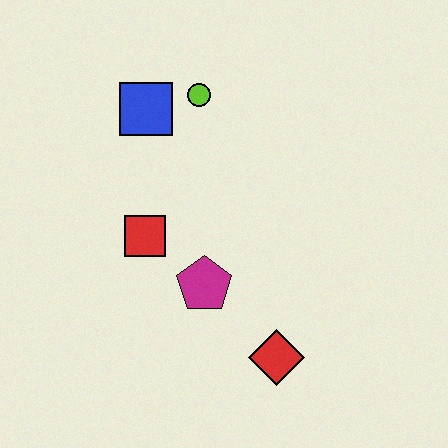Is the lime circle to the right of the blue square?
Yes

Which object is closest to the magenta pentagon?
The red square is closest to the magenta pentagon.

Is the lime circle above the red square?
Yes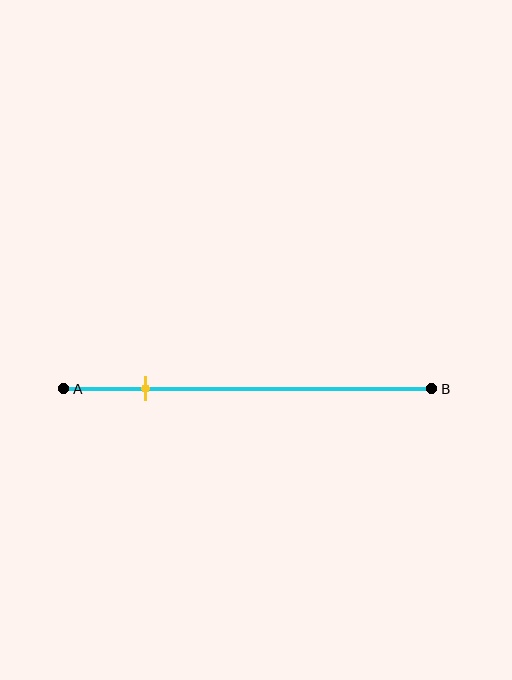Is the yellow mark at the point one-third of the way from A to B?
No, the mark is at about 20% from A, not at the 33% one-third point.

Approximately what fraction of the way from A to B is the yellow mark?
The yellow mark is approximately 20% of the way from A to B.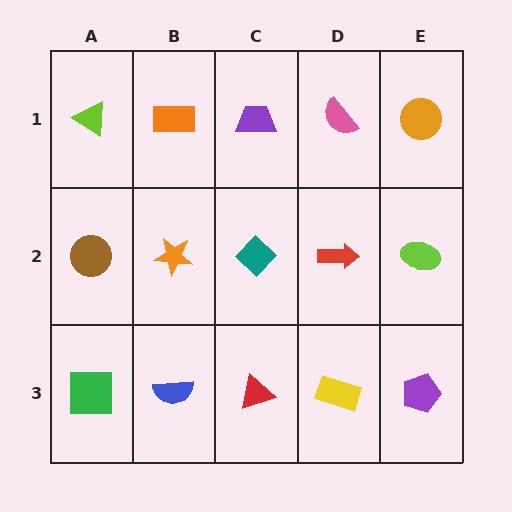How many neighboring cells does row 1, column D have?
3.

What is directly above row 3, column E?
A lime ellipse.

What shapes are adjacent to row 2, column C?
A purple trapezoid (row 1, column C), a red triangle (row 3, column C), an orange star (row 2, column B), a red arrow (row 2, column D).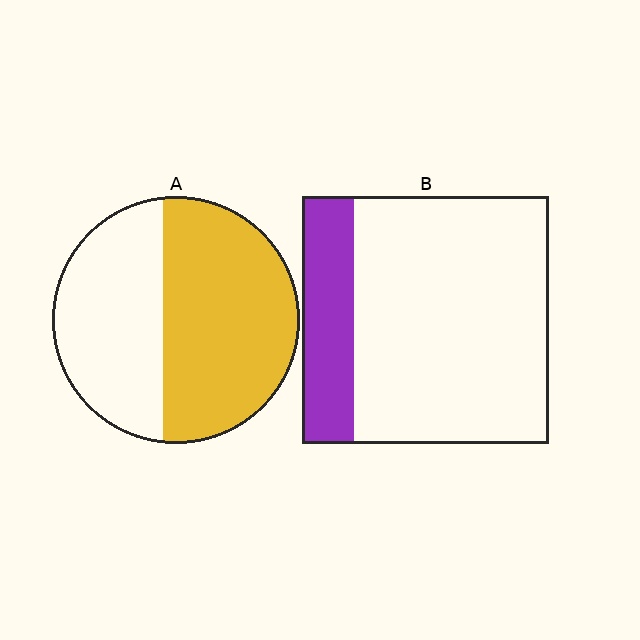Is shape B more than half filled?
No.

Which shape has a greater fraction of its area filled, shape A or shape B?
Shape A.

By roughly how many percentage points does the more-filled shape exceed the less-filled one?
By roughly 35 percentage points (A over B).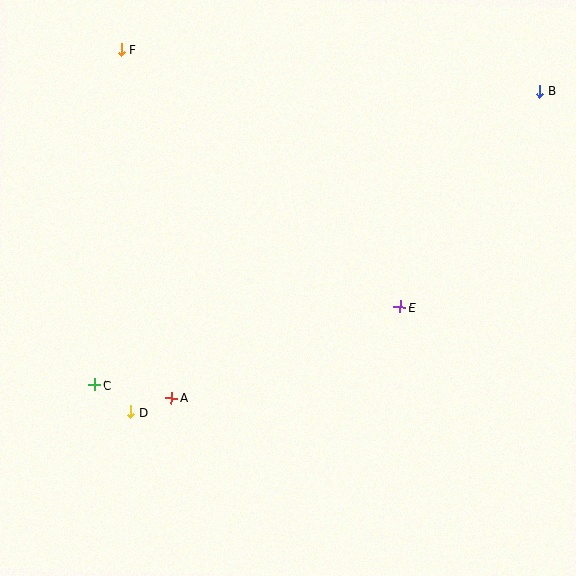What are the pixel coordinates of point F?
Point F is at (121, 50).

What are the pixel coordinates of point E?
Point E is at (400, 307).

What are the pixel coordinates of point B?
Point B is at (540, 91).